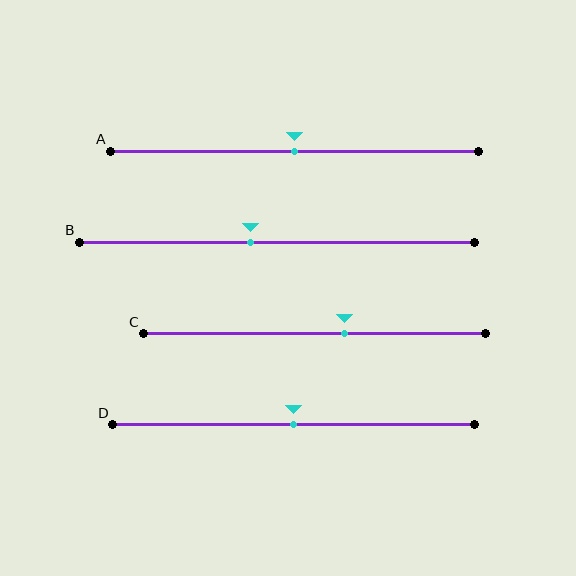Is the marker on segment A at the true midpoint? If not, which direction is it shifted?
Yes, the marker on segment A is at the true midpoint.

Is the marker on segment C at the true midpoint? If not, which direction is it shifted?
No, the marker on segment C is shifted to the right by about 9% of the segment length.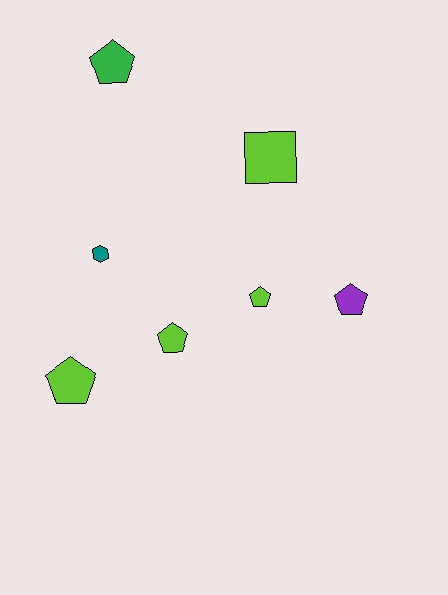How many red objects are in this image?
There are no red objects.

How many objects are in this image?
There are 7 objects.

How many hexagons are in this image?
There is 1 hexagon.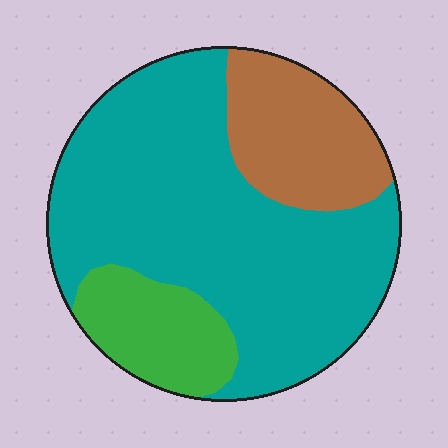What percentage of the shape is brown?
Brown covers around 20% of the shape.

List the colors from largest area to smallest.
From largest to smallest: teal, brown, green.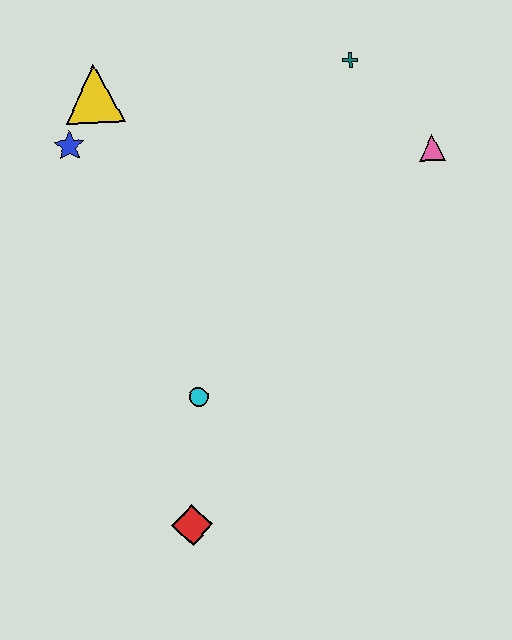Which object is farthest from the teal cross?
The red diamond is farthest from the teal cross.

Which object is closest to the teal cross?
The pink triangle is closest to the teal cross.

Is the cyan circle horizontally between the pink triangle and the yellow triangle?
Yes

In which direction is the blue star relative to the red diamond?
The blue star is above the red diamond.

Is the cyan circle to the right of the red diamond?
Yes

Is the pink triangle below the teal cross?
Yes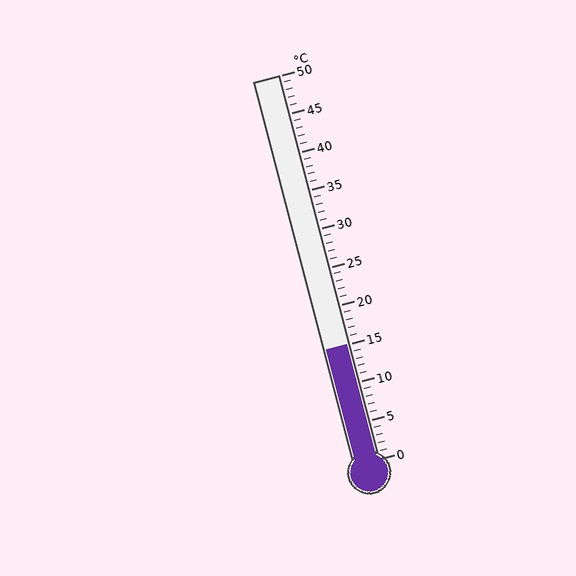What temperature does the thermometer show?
The thermometer shows approximately 15°C.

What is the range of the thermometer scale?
The thermometer scale ranges from 0°C to 50°C.